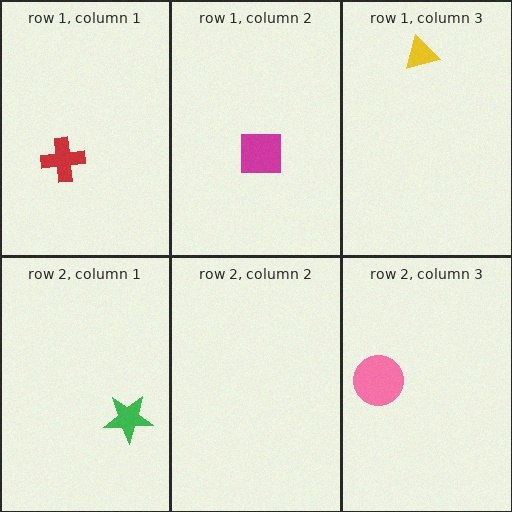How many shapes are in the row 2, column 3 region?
1.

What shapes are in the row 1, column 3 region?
The yellow triangle.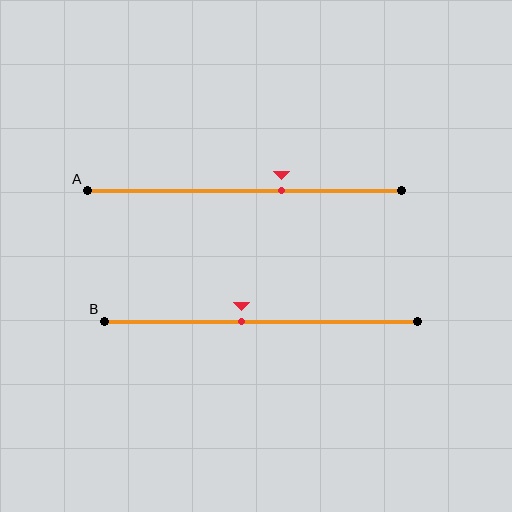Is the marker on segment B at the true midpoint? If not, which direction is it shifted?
No, the marker on segment B is shifted to the left by about 6% of the segment length.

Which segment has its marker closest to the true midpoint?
Segment B has its marker closest to the true midpoint.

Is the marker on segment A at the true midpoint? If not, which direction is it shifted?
No, the marker on segment A is shifted to the right by about 12% of the segment length.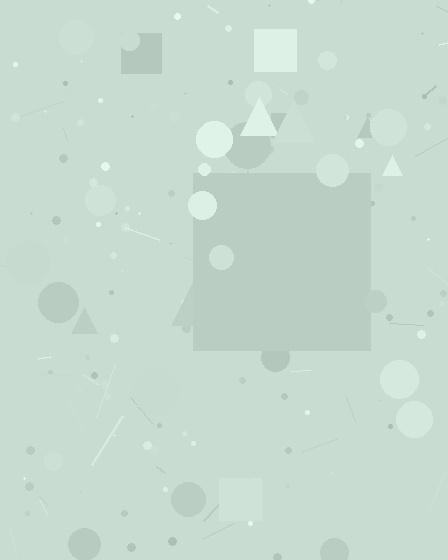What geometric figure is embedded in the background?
A square is embedded in the background.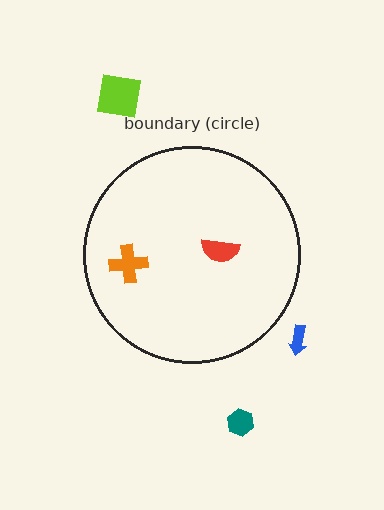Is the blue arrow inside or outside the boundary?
Outside.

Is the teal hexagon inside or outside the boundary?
Outside.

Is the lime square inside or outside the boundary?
Outside.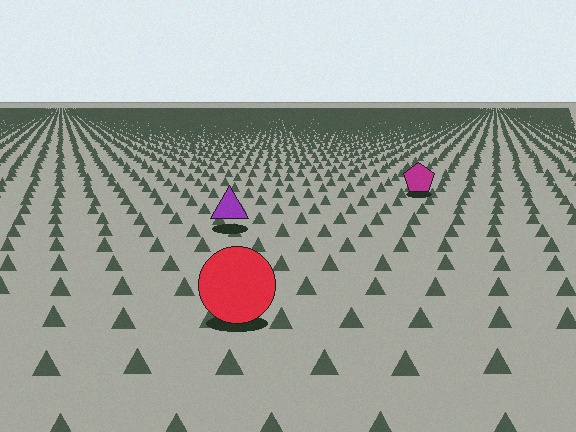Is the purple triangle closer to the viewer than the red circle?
No. The red circle is closer — you can tell from the texture gradient: the ground texture is coarser near it.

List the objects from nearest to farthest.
From nearest to farthest: the red circle, the purple triangle, the magenta pentagon.